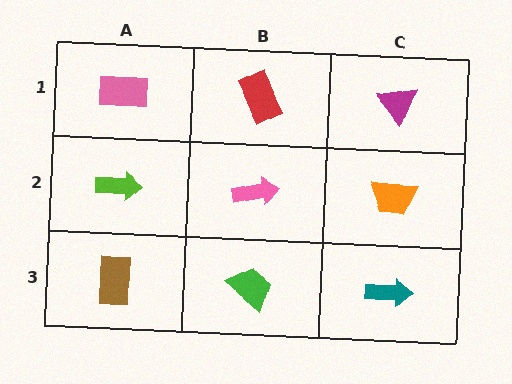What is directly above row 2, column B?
A red rectangle.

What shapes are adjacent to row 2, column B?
A red rectangle (row 1, column B), a green trapezoid (row 3, column B), a lime arrow (row 2, column A), an orange trapezoid (row 2, column C).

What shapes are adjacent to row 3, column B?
A pink arrow (row 2, column B), a brown rectangle (row 3, column A), a teal arrow (row 3, column C).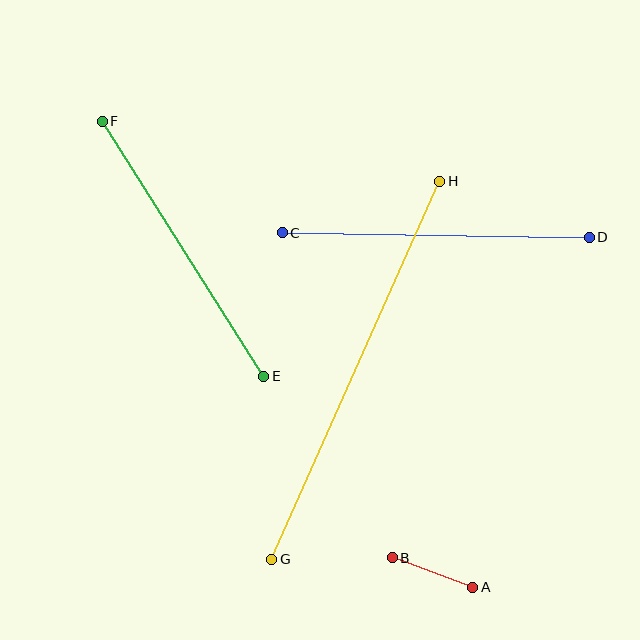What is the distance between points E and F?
The distance is approximately 302 pixels.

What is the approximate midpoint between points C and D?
The midpoint is at approximately (436, 235) pixels.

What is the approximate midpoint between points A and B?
The midpoint is at approximately (432, 573) pixels.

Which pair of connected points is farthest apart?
Points G and H are farthest apart.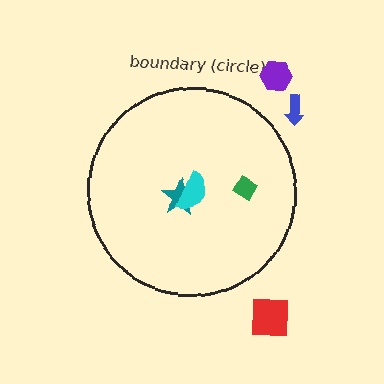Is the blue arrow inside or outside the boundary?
Outside.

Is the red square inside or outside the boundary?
Outside.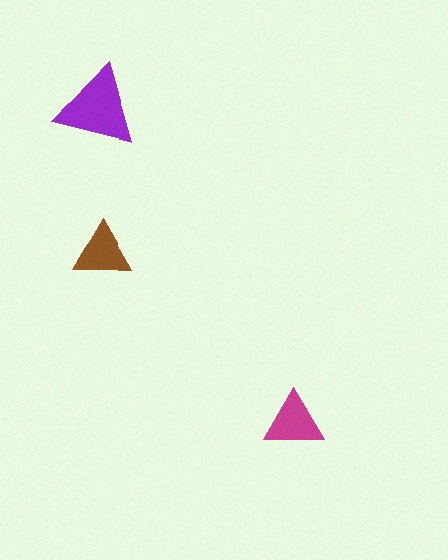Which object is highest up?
The purple triangle is topmost.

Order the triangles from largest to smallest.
the purple one, the magenta one, the brown one.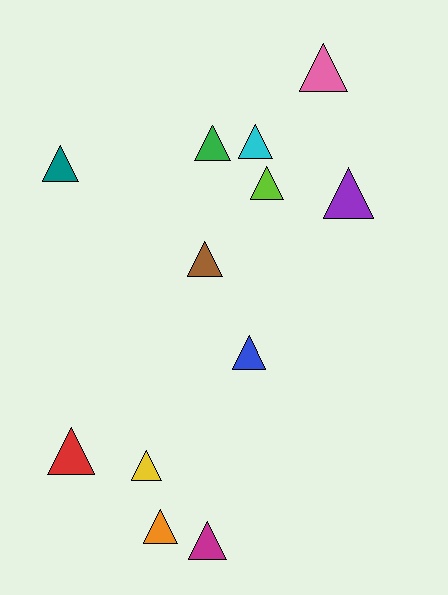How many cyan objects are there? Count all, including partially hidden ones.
There is 1 cyan object.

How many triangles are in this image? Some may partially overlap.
There are 12 triangles.